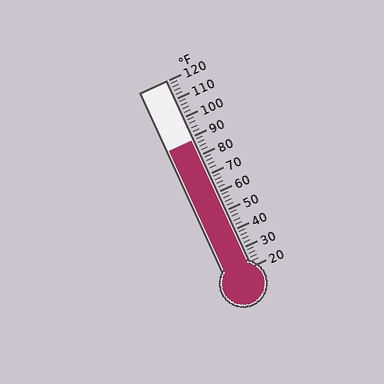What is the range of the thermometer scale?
The thermometer scale ranges from 20°F to 120°F.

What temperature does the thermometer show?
The thermometer shows approximately 88°F.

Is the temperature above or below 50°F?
The temperature is above 50°F.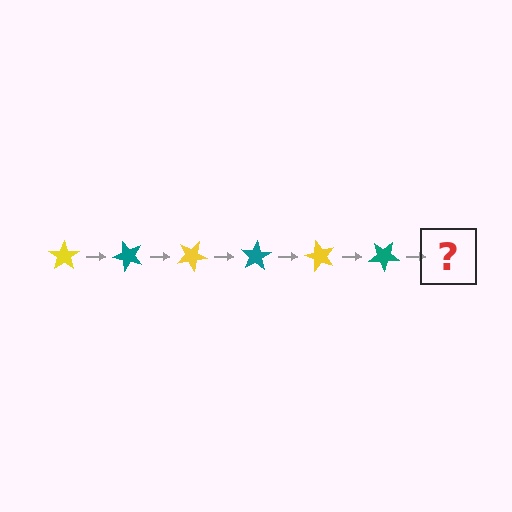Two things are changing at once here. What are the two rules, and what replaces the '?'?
The two rules are that it rotates 50 degrees each step and the color cycles through yellow and teal. The '?' should be a yellow star, rotated 300 degrees from the start.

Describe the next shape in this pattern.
It should be a yellow star, rotated 300 degrees from the start.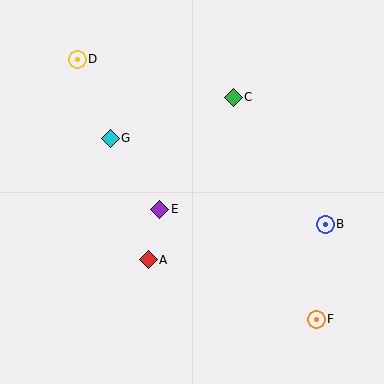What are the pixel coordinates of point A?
Point A is at (148, 260).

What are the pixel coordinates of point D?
Point D is at (77, 59).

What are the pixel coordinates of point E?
Point E is at (160, 209).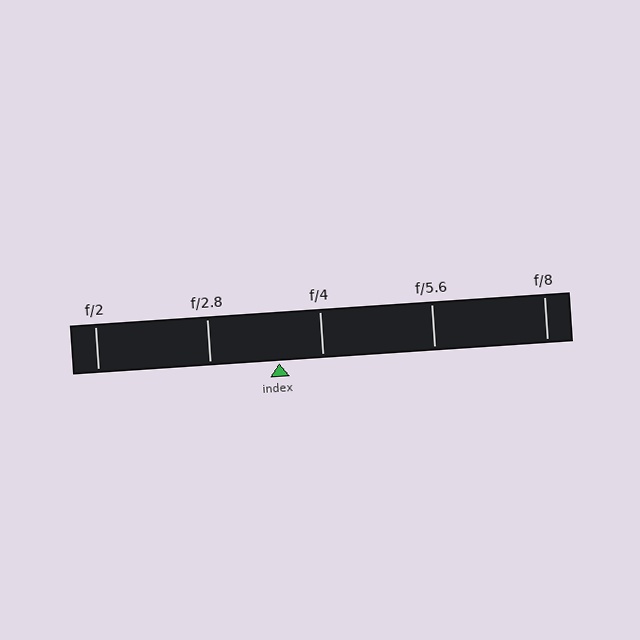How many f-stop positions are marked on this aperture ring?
There are 5 f-stop positions marked.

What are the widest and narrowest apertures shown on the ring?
The widest aperture shown is f/2 and the narrowest is f/8.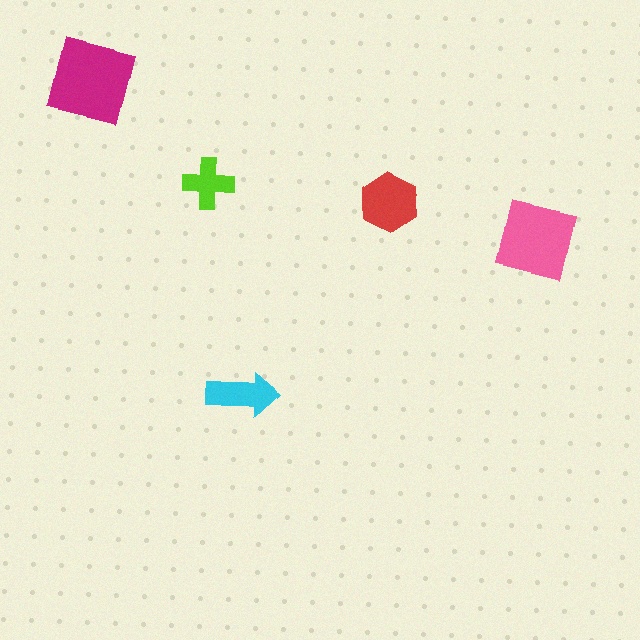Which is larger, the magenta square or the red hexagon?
The magenta square.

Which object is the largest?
The magenta square.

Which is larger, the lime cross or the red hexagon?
The red hexagon.